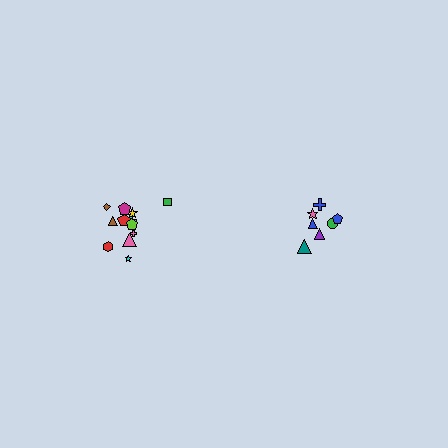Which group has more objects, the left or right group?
The left group.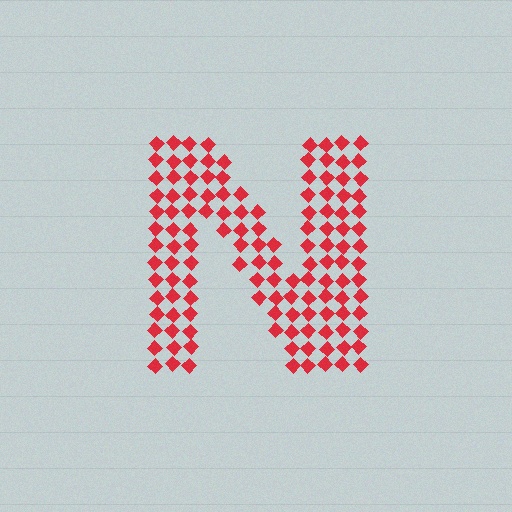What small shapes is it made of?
It is made of small diamonds.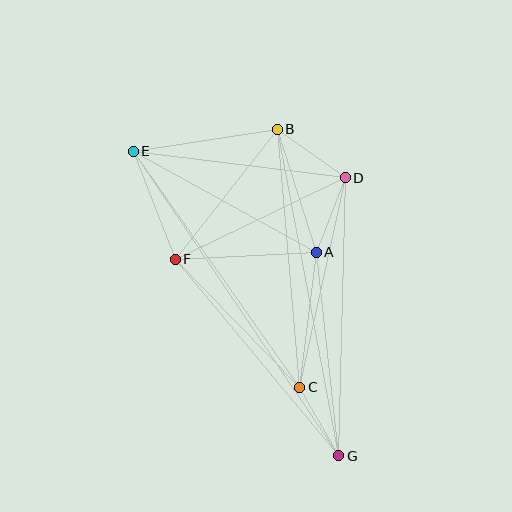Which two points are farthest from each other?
Points E and G are farthest from each other.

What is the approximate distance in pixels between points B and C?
The distance between B and C is approximately 259 pixels.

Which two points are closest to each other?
Points C and G are closest to each other.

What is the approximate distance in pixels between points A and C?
The distance between A and C is approximately 136 pixels.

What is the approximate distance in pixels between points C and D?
The distance between C and D is approximately 214 pixels.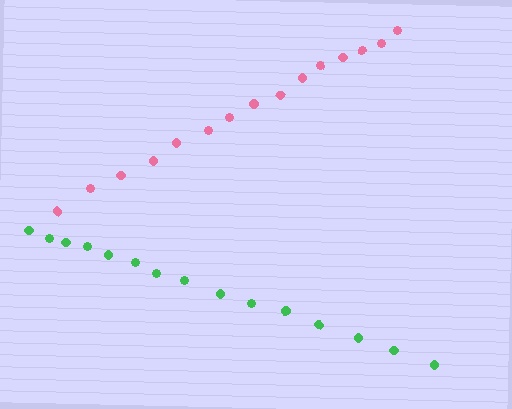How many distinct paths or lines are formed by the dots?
There are 2 distinct paths.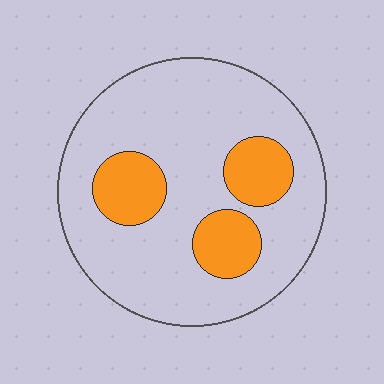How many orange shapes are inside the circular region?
3.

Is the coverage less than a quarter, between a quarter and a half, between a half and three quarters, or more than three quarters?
Less than a quarter.